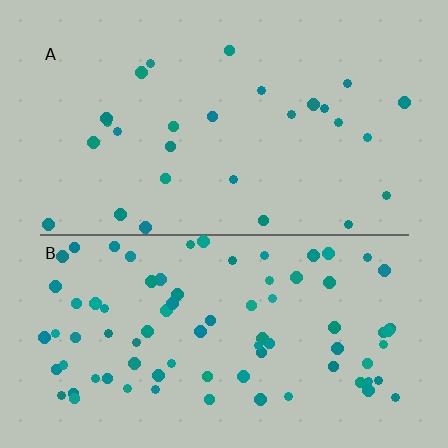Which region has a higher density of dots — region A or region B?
B (the bottom).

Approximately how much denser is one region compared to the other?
Approximately 3.0× — region B over region A.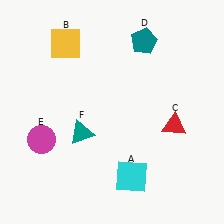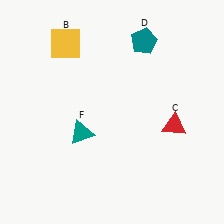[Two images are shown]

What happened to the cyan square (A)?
The cyan square (A) was removed in Image 2. It was in the bottom-right area of Image 1.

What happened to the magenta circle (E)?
The magenta circle (E) was removed in Image 2. It was in the bottom-left area of Image 1.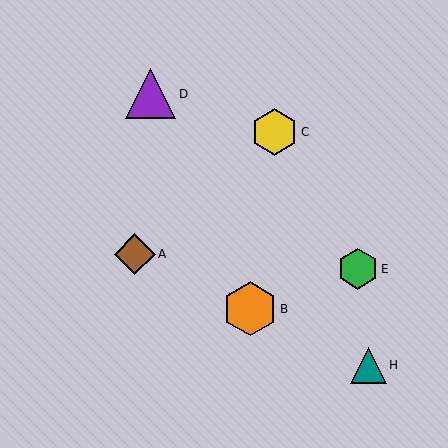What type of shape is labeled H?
Shape H is a teal triangle.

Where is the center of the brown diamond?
The center of the brown diamond is at (135, 254).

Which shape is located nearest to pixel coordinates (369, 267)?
The green hexagon (labeled E) at (358, 269) is nearest to that location.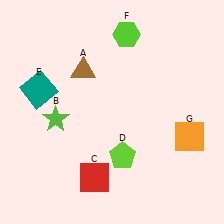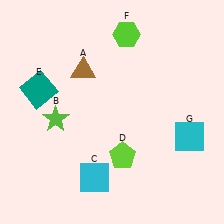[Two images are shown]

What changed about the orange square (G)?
In Image 1, G is orange. In Image 2, it changed to cyan.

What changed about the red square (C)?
In Image 1, C is red. In Image 2, it changed to cyan.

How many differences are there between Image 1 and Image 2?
There are 2 differences between the two images.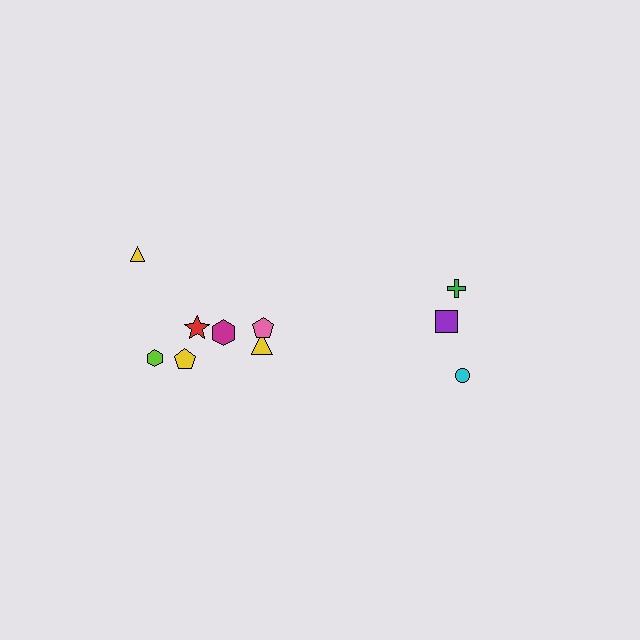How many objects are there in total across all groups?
There are 10 objects.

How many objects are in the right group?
There are 3 objects.